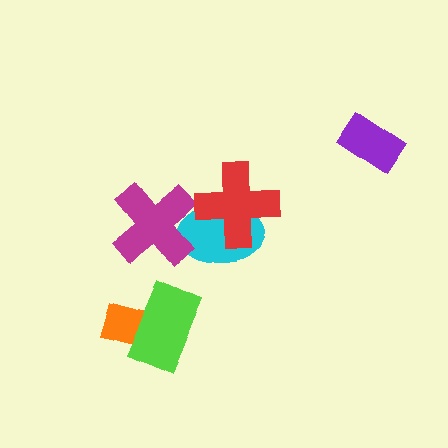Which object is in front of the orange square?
The lime rectangle is in front of the orange square.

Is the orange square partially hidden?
Yes, it is partially covered by another shape.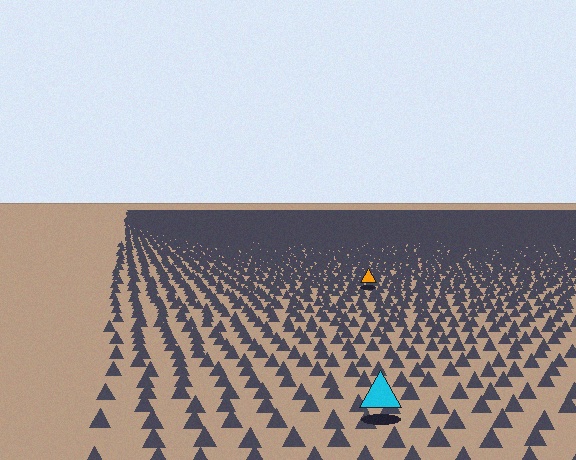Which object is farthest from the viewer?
The orange triangle is farthest from the viewer. It appears smaller and the ground texture around it is denser.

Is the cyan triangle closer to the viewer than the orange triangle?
Yes. The cyan triangle is closer — you can tell from the texture gradient: the ground texture is coarser near it.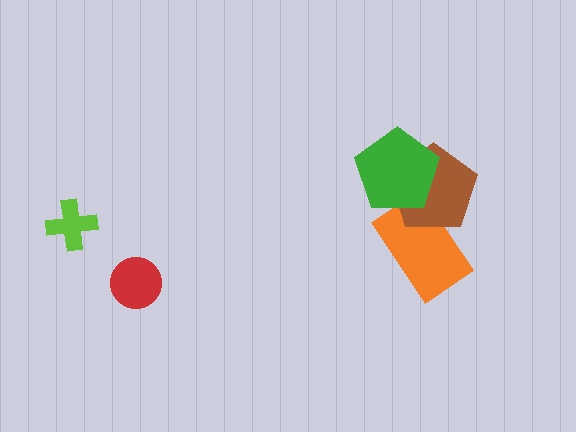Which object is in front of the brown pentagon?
The green pentagon is in front of the brown pentagon.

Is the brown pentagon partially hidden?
Yes, it is partially covered by another shape.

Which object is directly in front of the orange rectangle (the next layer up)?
The brown pentagon is directly in front of the orange rectangle.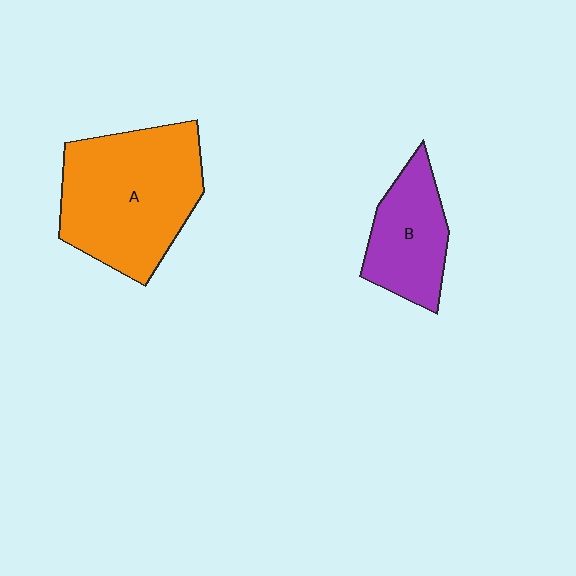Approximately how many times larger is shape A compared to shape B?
Approximately 1.9 times.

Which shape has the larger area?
Shape A (orange).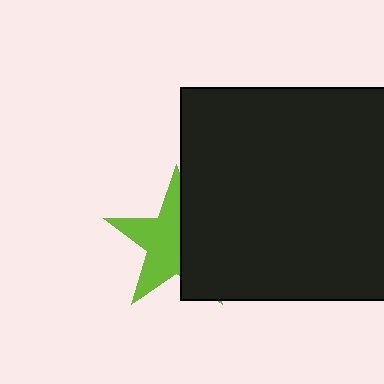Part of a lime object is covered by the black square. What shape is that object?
It is a star.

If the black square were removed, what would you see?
You would see the complete lime star.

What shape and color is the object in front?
The object in front is a black square.